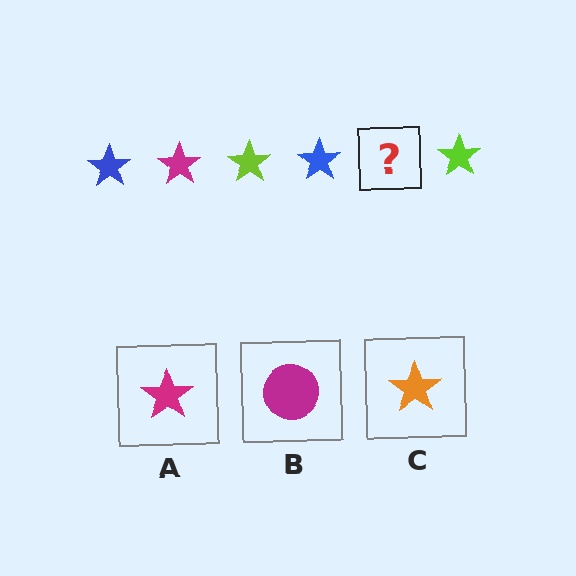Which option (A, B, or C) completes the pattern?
A.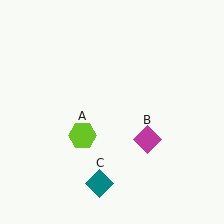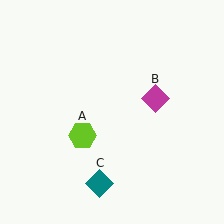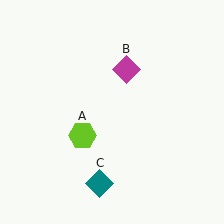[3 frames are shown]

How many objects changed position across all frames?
1 object changed position: magenta diamond (object B).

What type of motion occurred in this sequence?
The magenta diamond (object B) rotated counterclockwise around the center of the scene.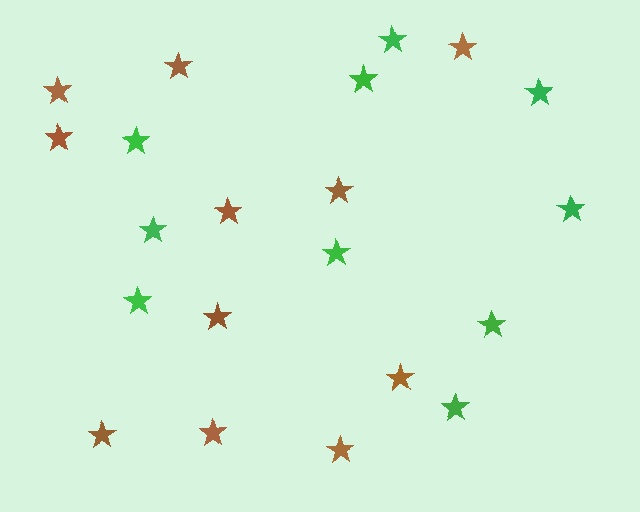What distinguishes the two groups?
There are 2 groups: one group of green stars (10) and one group of brown stars (11).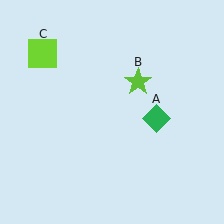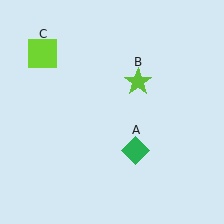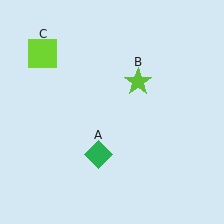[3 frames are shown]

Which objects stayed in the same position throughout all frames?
Lime star (object B) and lime square (object C) remained stationary.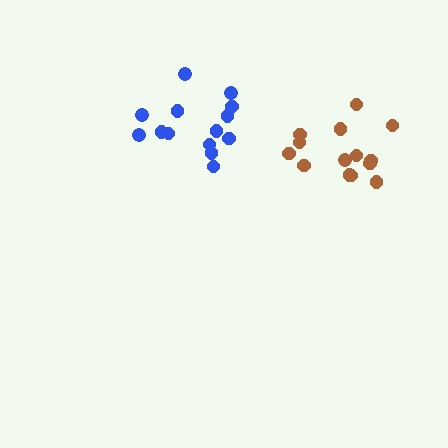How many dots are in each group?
Group 1: 14 dots, Group 2: 14 dots (28 total).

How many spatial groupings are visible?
There are 2 spatial groupings.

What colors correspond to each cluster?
The clusters are colored: brown, blue.